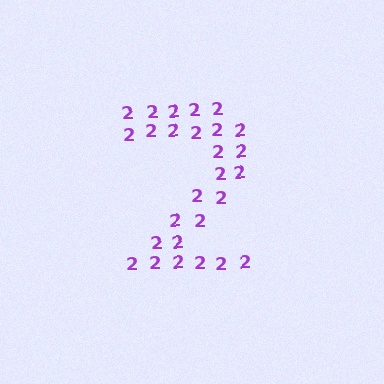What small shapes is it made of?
It is made of small digit 2's.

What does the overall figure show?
The overall figure shows the digit 2.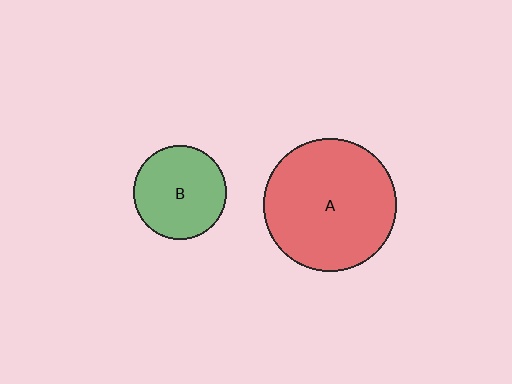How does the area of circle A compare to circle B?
Approximately 2.0 times.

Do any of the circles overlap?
No, none of the circles overlap.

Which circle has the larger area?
Circle A (red).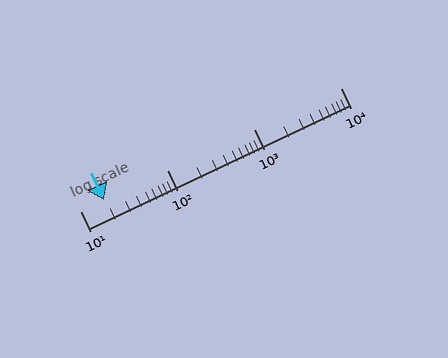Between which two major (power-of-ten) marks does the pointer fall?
The pointer is between 10 and 100.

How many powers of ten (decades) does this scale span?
The scale spans 3 decades, from 10 to 10000.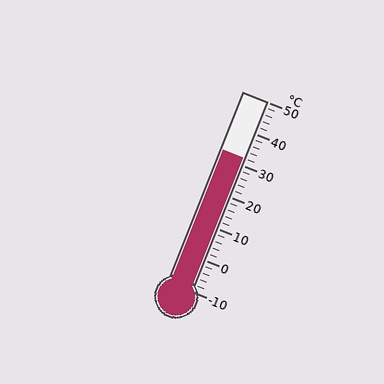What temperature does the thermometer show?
The thermometer shows approximately 32°C.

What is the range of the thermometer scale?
The thermometer scale ranges from -10°C to 50°C.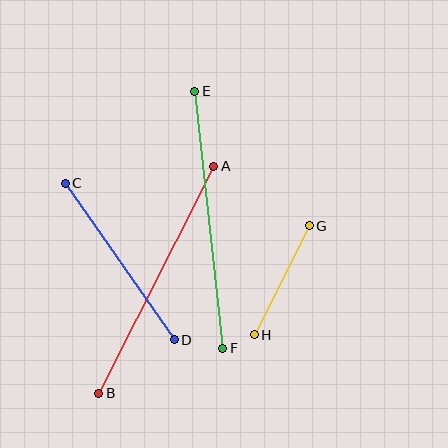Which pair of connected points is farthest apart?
Points E and F are farthest apart.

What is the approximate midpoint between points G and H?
The midpoint is at approximately (282, 280) pixels.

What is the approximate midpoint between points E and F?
The midpoint is at approximately (209, 220) pixels.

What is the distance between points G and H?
The distance is approximately 122 pixels.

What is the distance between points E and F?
The distance is approximately 259 pixels.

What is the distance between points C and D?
The distance is approximately 190 pixels.